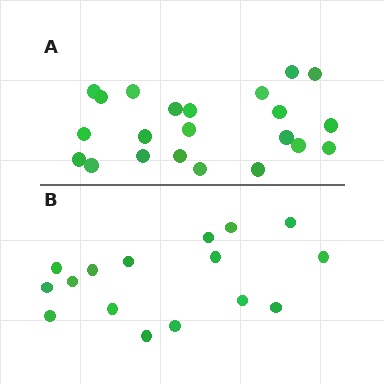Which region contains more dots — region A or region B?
Region A (the top region) has more dots.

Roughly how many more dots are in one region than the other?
Region A has about 6 more dots than region B.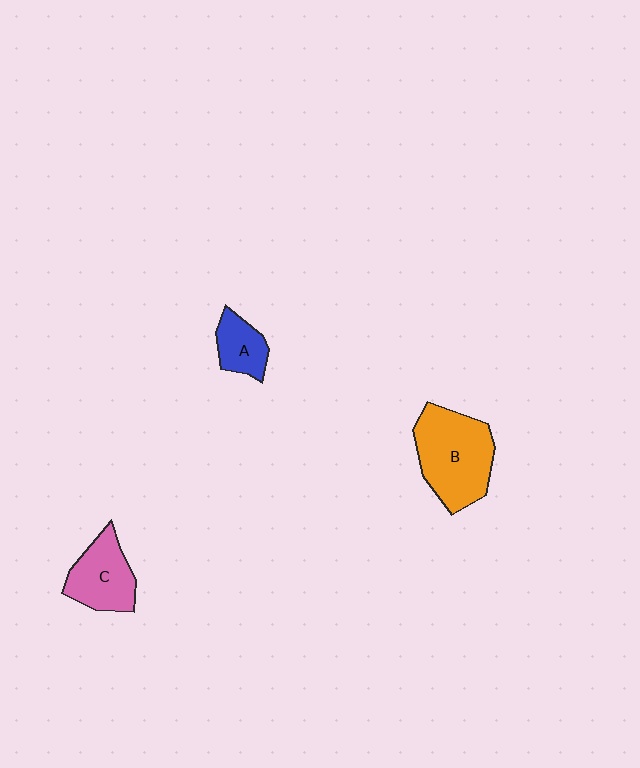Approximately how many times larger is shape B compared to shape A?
Approximately 2.4 times.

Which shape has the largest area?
Shape B (orange).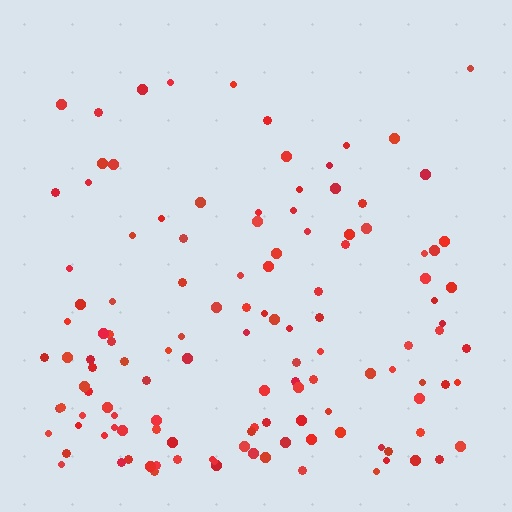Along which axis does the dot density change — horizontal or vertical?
Vertical.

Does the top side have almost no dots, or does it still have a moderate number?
Still a moderate number, just noticeably fewer than the bottom.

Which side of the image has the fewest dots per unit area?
The top.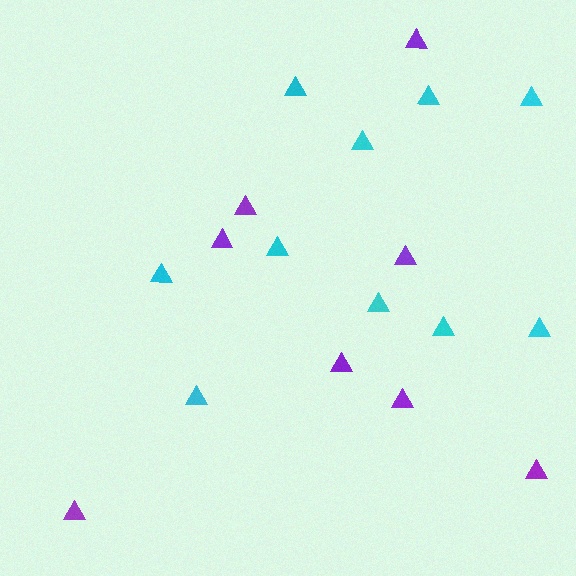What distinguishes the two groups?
There are 2 groups: one group of purple triangles (8) and one group of cyan triangles (10).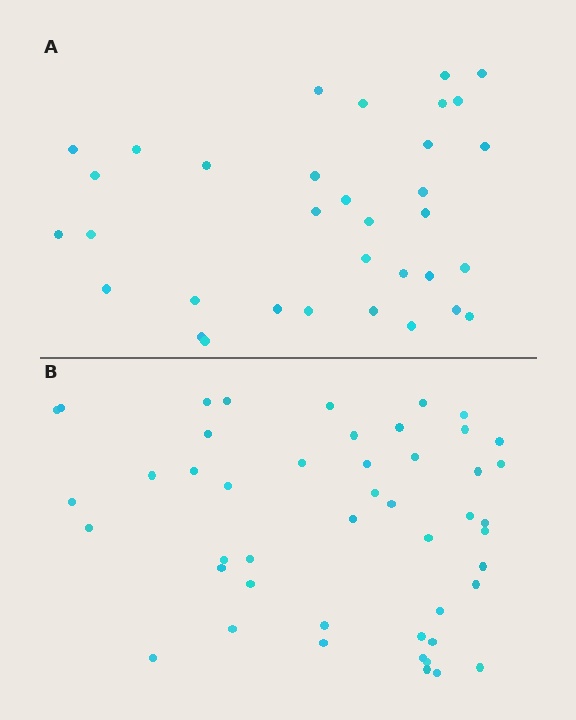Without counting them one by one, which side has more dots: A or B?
Region B (the bottom region) has more dots.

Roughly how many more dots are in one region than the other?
Region B has approximately 15 more dots than region A.